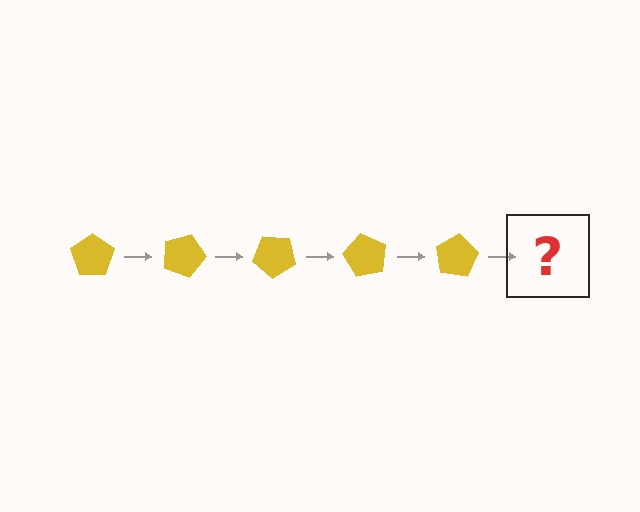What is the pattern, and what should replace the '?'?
The pattern is that the pentagon rotates 20 degrees each step. The '?' should be a yellow pentagon rotated 100 degrees.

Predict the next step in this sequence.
The next step is a yellow pentagon rotated 100 degrees.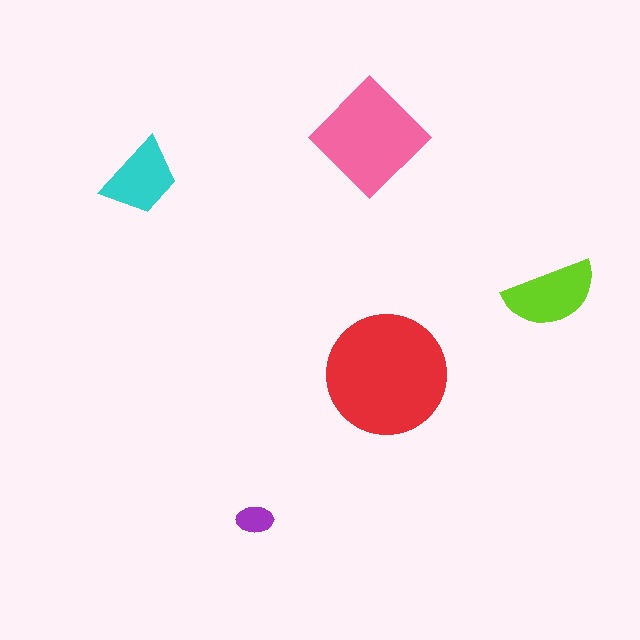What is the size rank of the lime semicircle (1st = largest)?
3rd.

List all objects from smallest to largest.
The purple ellipse, the cyan trapezoid, the lime semicircle, the pink diamond, the red circle.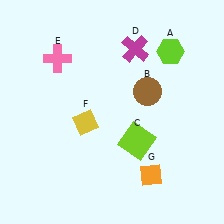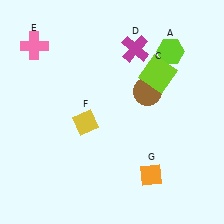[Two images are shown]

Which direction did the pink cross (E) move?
The pink cross (E) moved left.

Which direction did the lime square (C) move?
The lime square (C) moved up.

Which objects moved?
The objects that moved are: the lime square (C), the pink cross (E).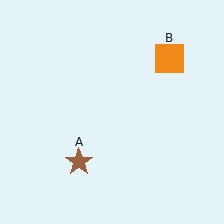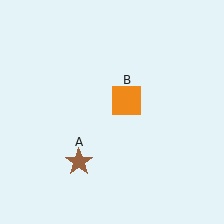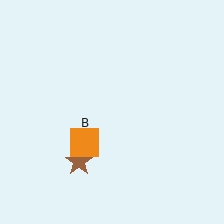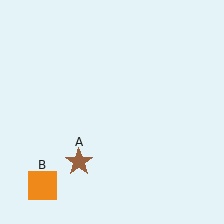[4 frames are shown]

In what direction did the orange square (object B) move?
The orange square (object B) moved down and to the left.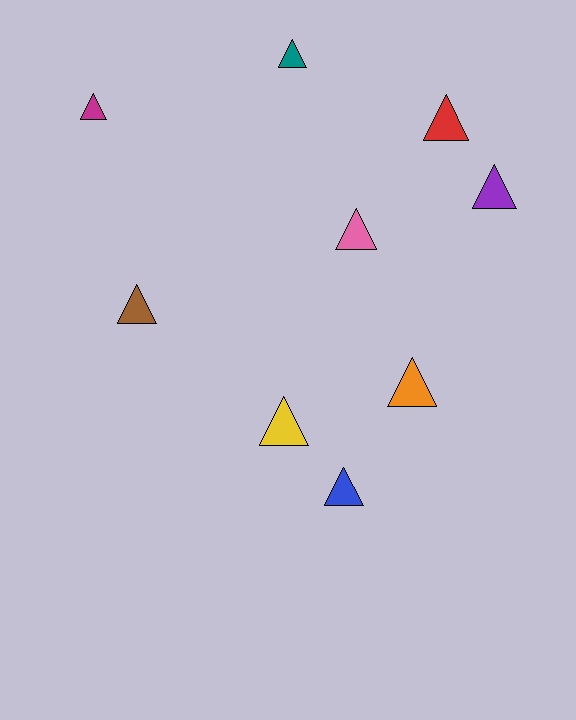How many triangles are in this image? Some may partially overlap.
There are 9 triangles.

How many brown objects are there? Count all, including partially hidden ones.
There is 1 brown object.